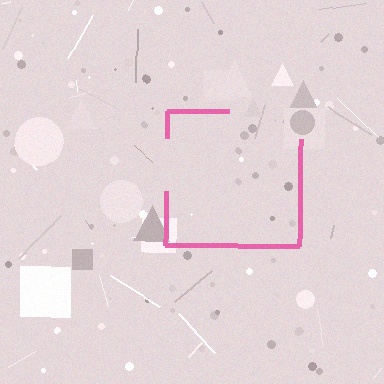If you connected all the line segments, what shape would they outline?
They would outline a square.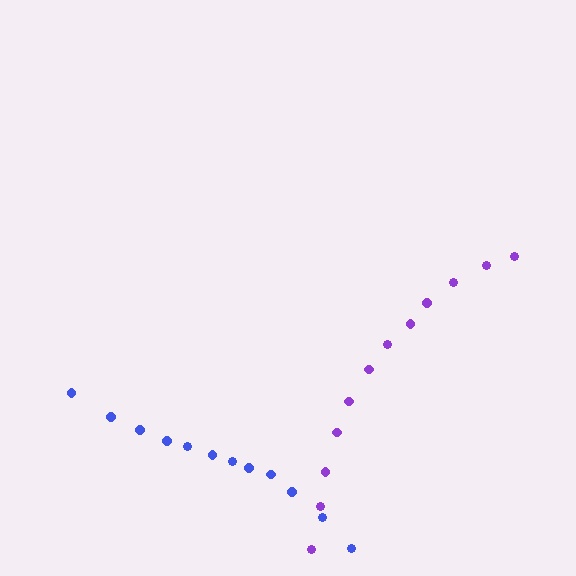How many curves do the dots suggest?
There are 2 distinct paths.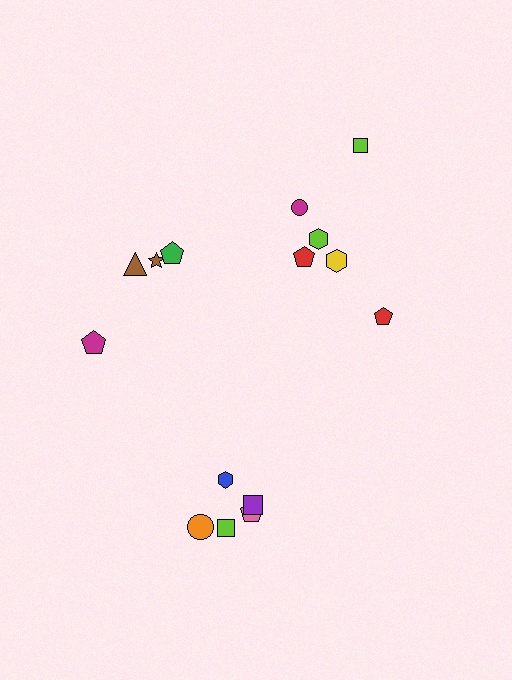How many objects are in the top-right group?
There are 6 objects.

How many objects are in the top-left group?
There are 4 objects.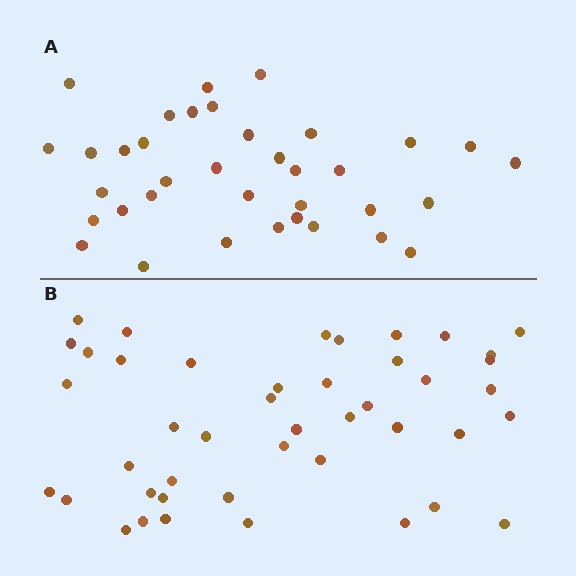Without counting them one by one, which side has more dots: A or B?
Region B (the bottom region) has more dots.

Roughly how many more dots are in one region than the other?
Region B has roughly 8 or so more dots than region A.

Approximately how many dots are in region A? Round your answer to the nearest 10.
About 40 dots. (The exact count is 36, which rounds to 40.)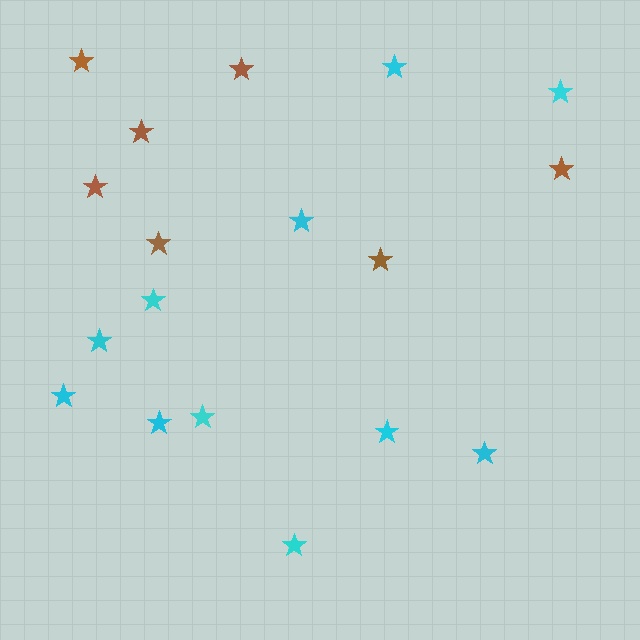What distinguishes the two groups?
There are 2 groups: one group of cyan stars (11) and one group of brown stars (7).